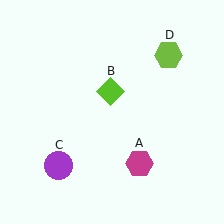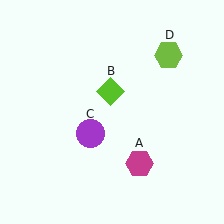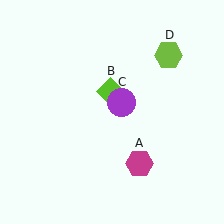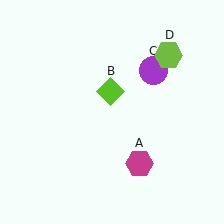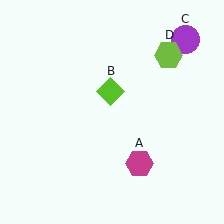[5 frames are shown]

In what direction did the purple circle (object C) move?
The purple circle (object C) moved up and to the right.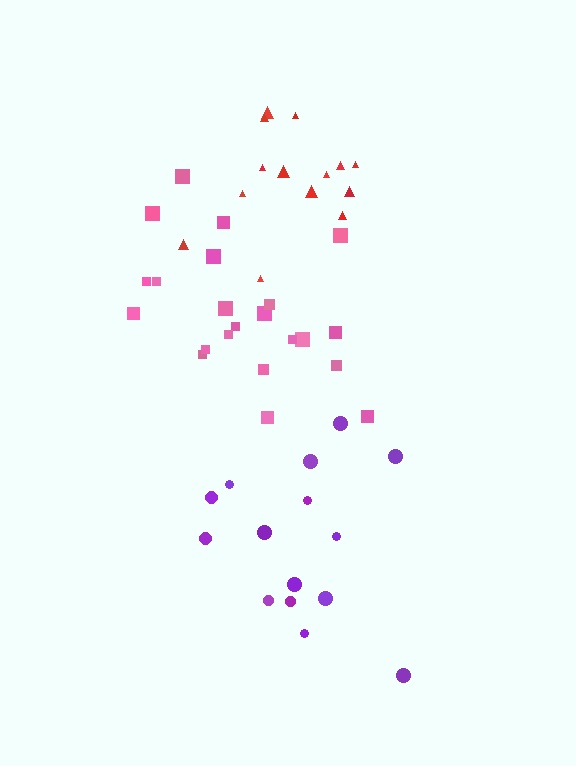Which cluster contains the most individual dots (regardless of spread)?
Pink (22).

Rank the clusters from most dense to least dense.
pink, red, purple.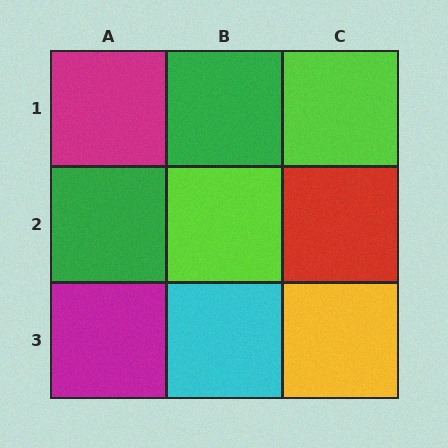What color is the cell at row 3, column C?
Yellow.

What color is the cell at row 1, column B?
Green.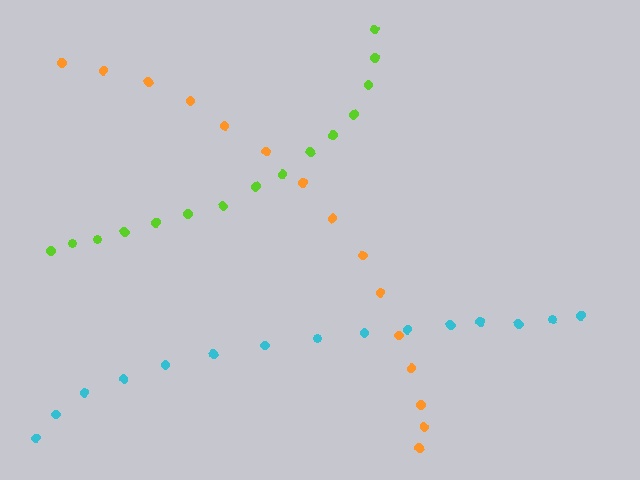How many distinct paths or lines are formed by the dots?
There are 3 distinct paths.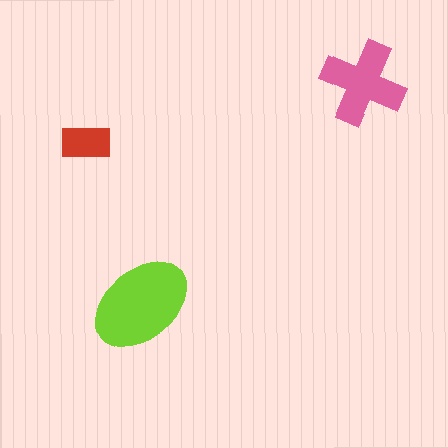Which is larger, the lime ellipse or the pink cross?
The lime ellipse.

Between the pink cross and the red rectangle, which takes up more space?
The pink cross.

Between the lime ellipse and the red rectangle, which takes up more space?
The lime ellipse.